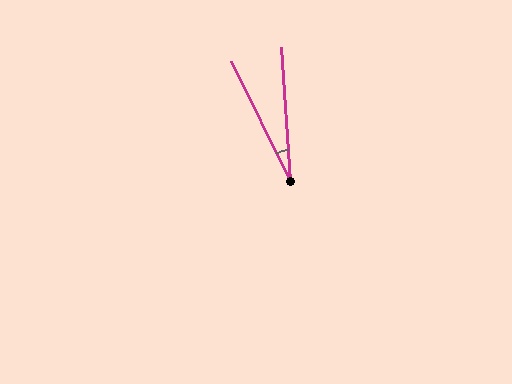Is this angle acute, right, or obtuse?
It is acute.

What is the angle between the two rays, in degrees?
Approximately 22 degrees.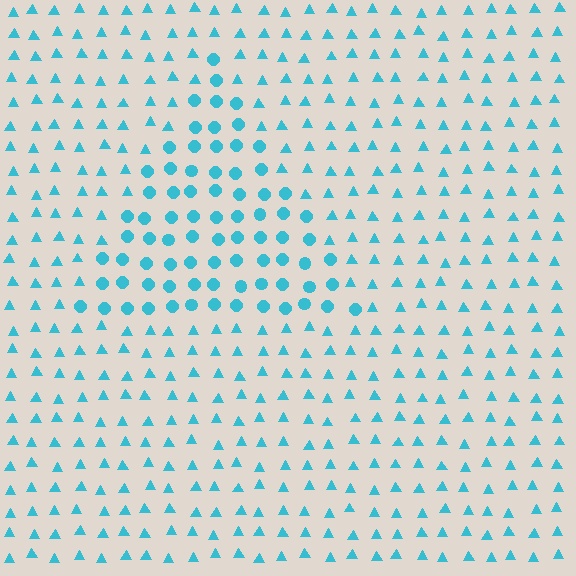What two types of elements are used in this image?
The image uses circles inside the triangle region and triangles outside it.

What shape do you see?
I see a triangle.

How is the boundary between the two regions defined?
The boundary is defined by a change in element shape: circles inside vs. triangles outside. All elements share the same color and spacing.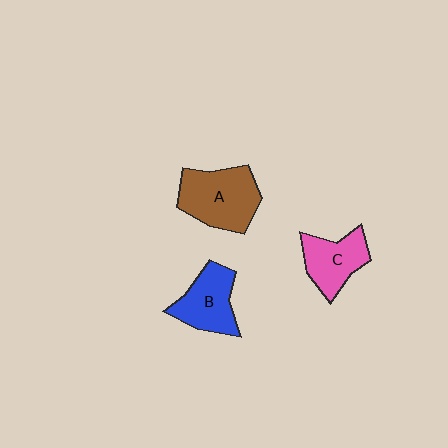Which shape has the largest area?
Shape A (brown).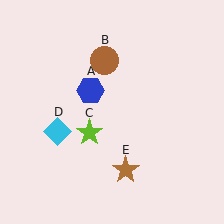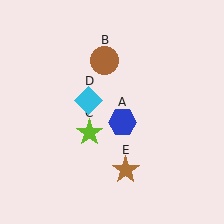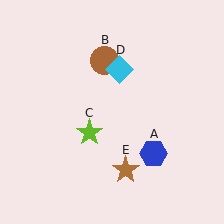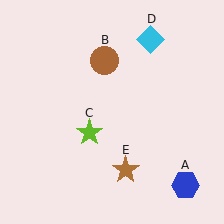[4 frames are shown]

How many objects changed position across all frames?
2 objects changed position: blue hexagon (object A), cyan diamond (object D).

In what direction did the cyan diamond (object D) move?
The cyan diamond (object D) moved up and to the right.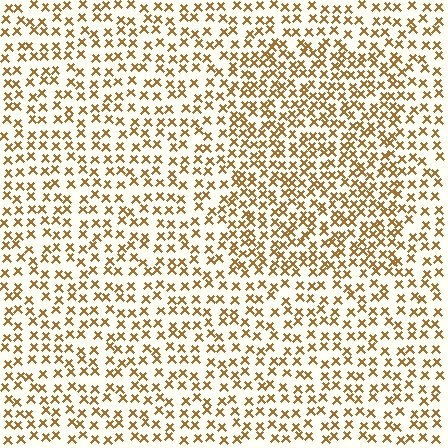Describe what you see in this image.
The image contains small brown elements arranged at two different densities. A rectangle-shaped region is visible where the elements are more densely packed than the surrounding area.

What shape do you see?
I see a rectangle.